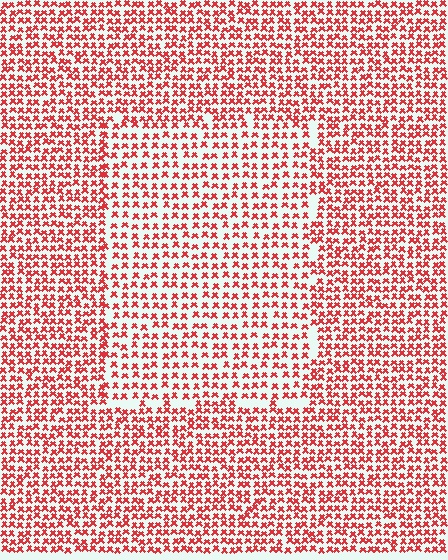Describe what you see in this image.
The image contains small red elements arranged at two different densities. A rectangle-shaped region is visible where the elements are less densely packed than the surrounding area.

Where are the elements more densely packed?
The elements are more densely packed outside the rectangle boundary.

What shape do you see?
I see a rectangle.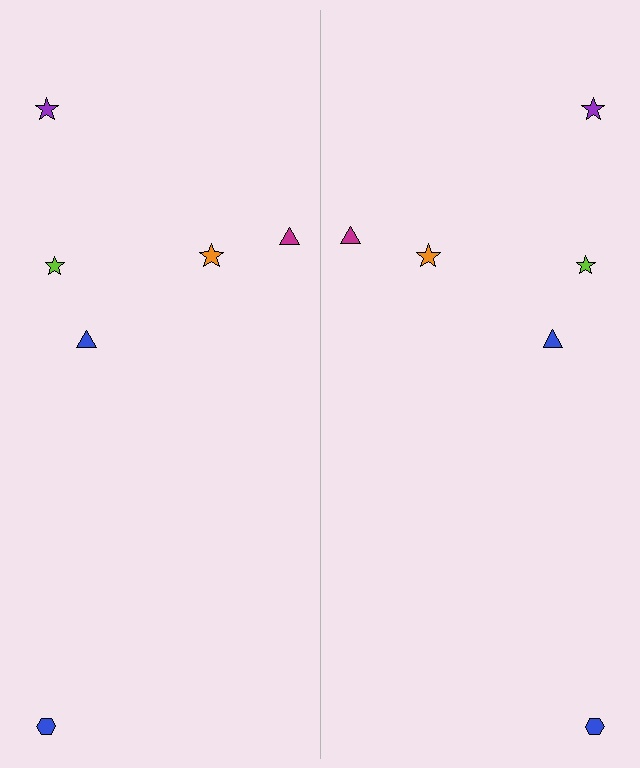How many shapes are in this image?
There are 12 shapes in this image.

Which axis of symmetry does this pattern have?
The pattern has a vertical axis of symmetry running through the center of the image.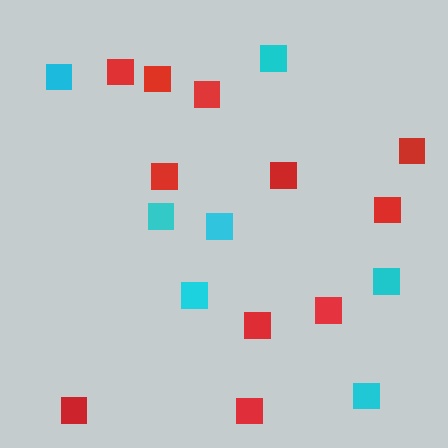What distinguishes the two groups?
There are 2 groups: one group of red squares (11) and one group of cyan squares (7).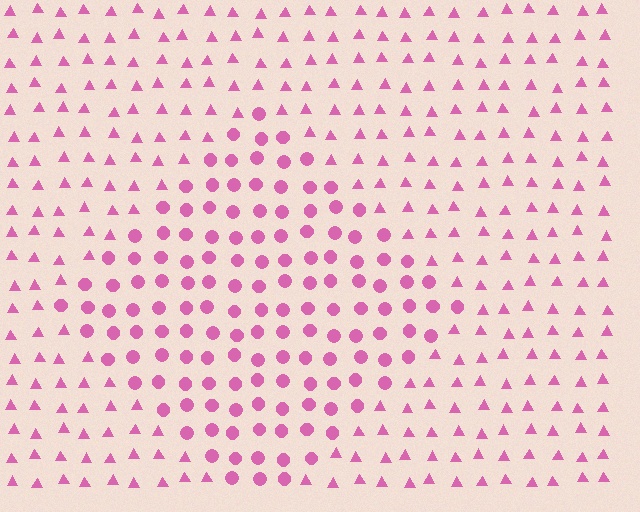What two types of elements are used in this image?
The image uses circles inside the diamond region and triangles outside it.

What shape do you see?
I see a diamond.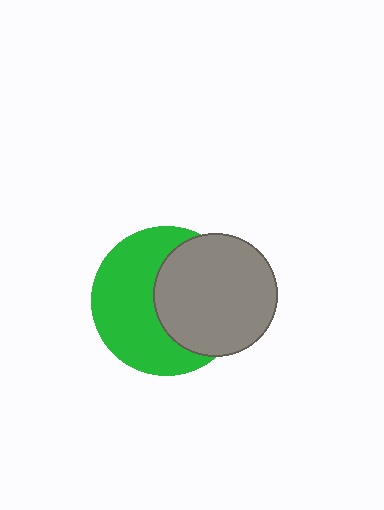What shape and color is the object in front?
The object in front is a gray circle.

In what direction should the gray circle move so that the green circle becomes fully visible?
The gray circle should move right. That is the shortest direction to clear the overlap and leave the green circle fully visible.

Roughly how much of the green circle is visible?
About half of it is visible (roughly 54%).